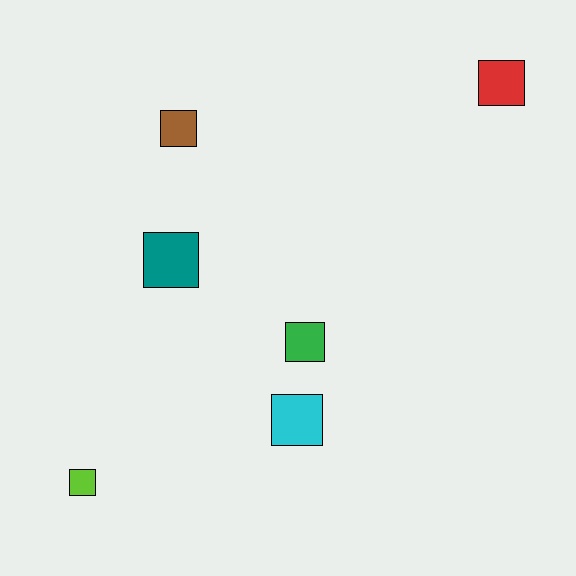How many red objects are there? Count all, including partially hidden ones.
There is 1 red object.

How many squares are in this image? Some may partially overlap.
There are 6 squares.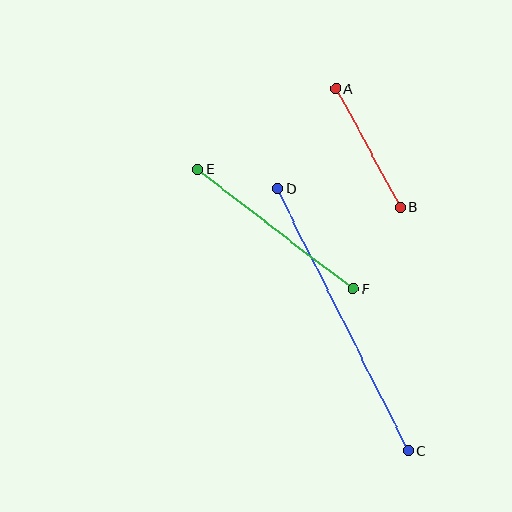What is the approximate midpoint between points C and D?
The midpoint is at approximately (343, 320) pixels.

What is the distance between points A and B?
The distance is approximately 135 pixels.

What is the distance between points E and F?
The distance is approximately 195 pixels.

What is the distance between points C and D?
The distance is approximately 293 pixels.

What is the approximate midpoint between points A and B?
The midpoint is at approximately (368, 148) pixels.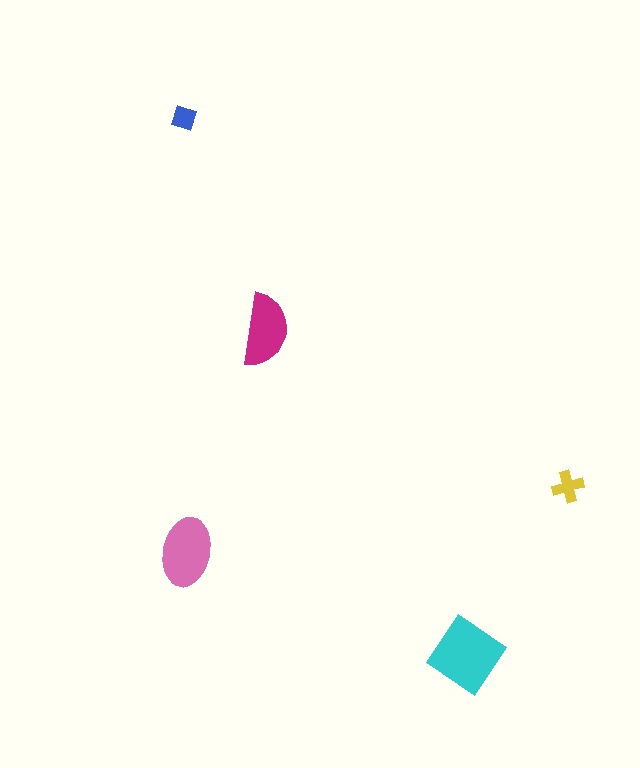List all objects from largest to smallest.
The cyan diamond, the pink ellipse, the magenta semicircle, the yellow cross, the blue diamond.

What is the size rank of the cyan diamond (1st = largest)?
1st.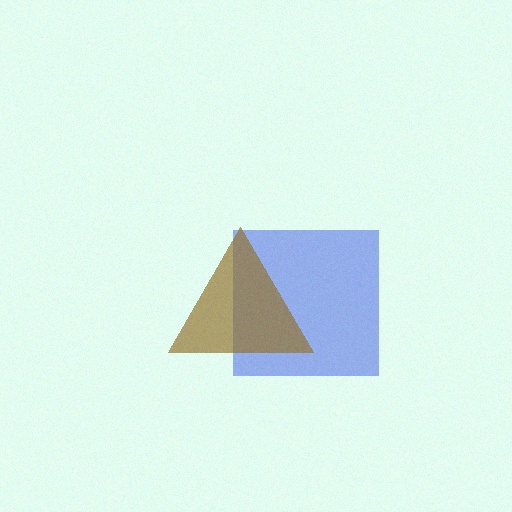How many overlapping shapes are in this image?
There are 2 overlapping shapes in the image.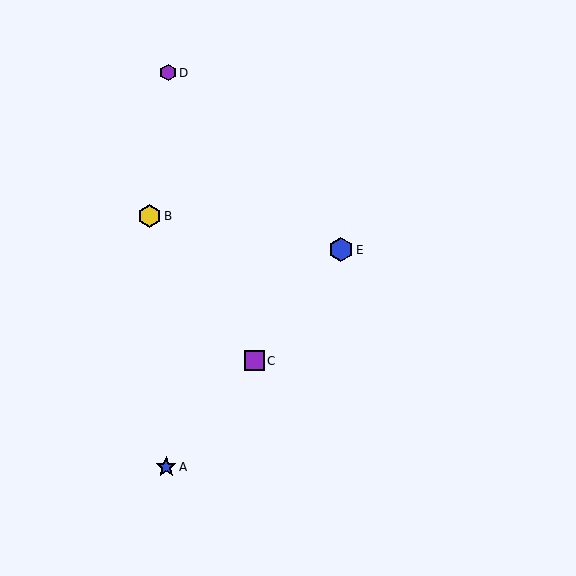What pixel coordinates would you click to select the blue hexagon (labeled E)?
Click at (341, 250) to select the blue hexagon E.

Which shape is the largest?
The blue hexagon (labeled E) is the largest.